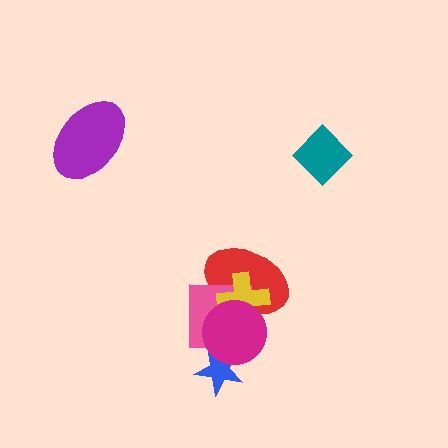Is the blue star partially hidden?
Yes, it is partially covered by another shape.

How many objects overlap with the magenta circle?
4 objects overlap with the magenta circle.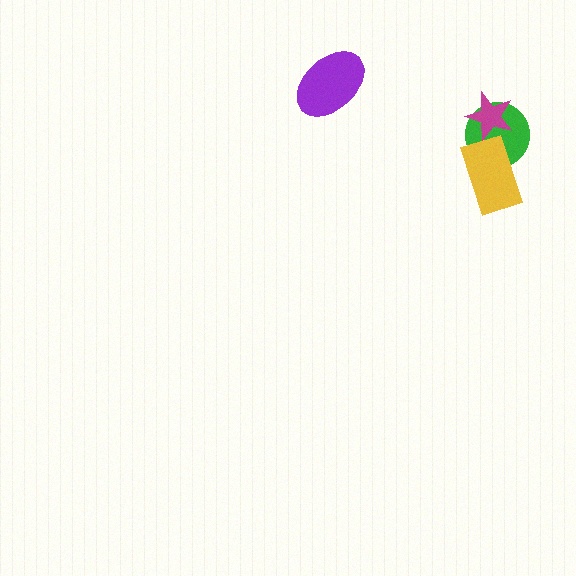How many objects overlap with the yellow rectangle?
1 object overlaps with the yellow rectangle.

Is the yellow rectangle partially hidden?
No, no other shape covers it.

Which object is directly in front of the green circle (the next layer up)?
The yellow rectangle is directly in front of the green circle.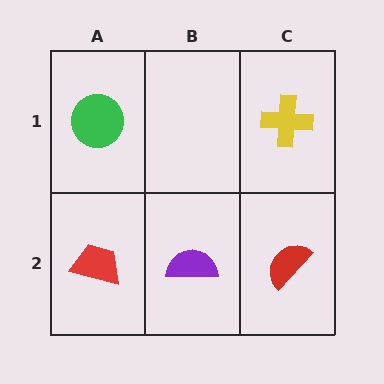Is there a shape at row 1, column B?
No, that cell is empty.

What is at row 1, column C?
A yellow cross.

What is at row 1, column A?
A green circle.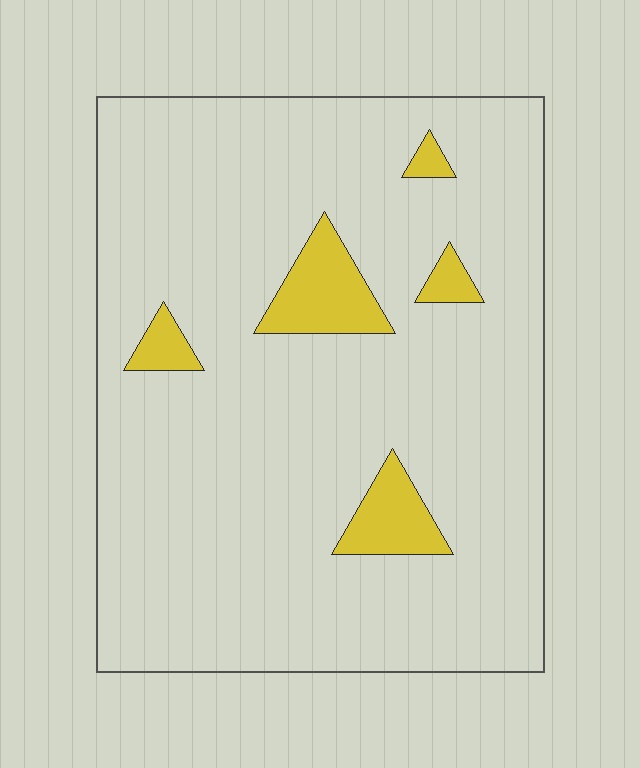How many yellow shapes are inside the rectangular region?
5.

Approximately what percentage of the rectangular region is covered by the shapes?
Approximately 10%.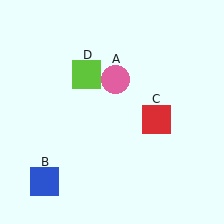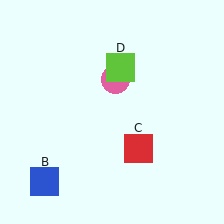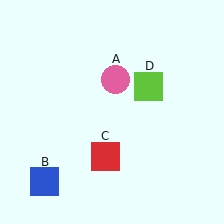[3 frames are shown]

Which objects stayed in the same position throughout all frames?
Pink circle (object A) and blue square (object B) remained stationary.